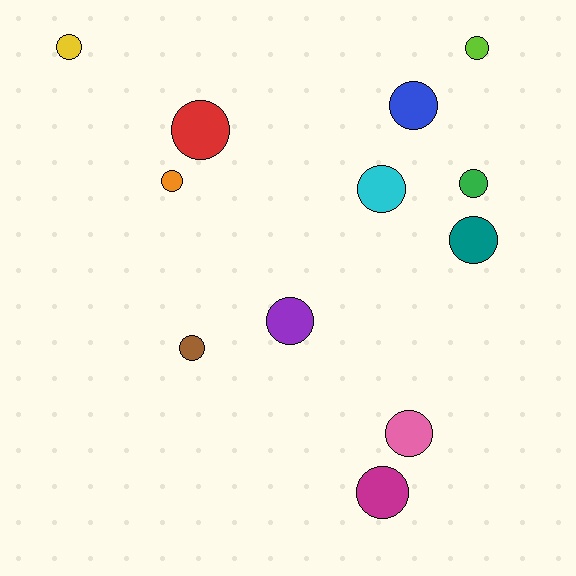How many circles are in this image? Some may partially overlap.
There are 12 circles.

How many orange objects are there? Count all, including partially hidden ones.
There is 1 orange object.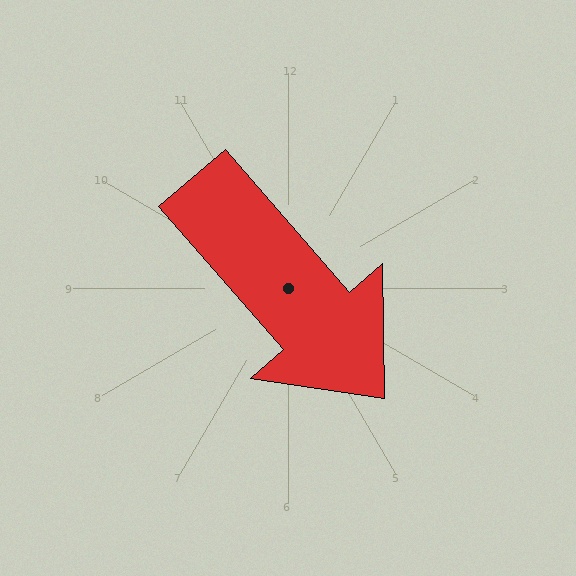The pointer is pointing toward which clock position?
Roughly 5 o'clock.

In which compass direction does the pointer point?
Southeast.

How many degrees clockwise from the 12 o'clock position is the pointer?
Approximately 139 degrees.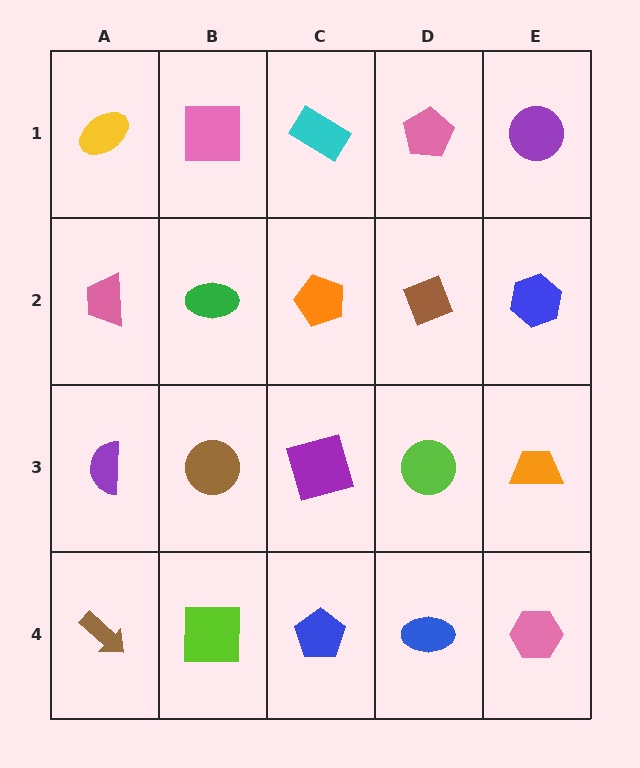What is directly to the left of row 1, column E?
A pink pentagon.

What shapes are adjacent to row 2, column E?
A purple circle (row 1, column E), an orange trapezoid (row 3, column E), a brown diamond (row 2, column D).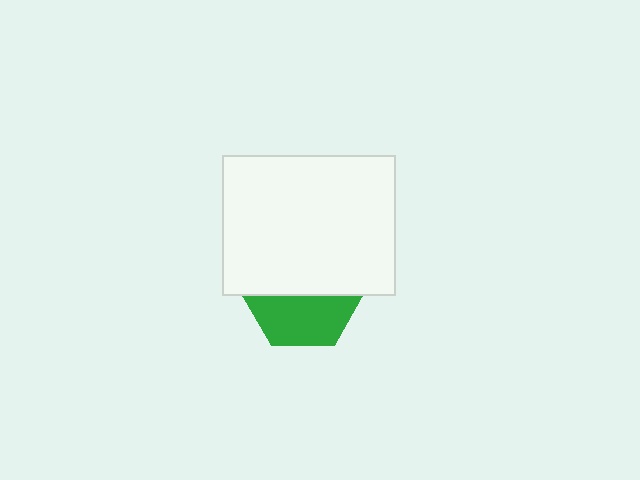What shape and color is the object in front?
The object in front is a white rectangle.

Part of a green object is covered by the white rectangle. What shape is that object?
It is a hexagon.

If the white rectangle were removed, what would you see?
You would see the complete green hexagon.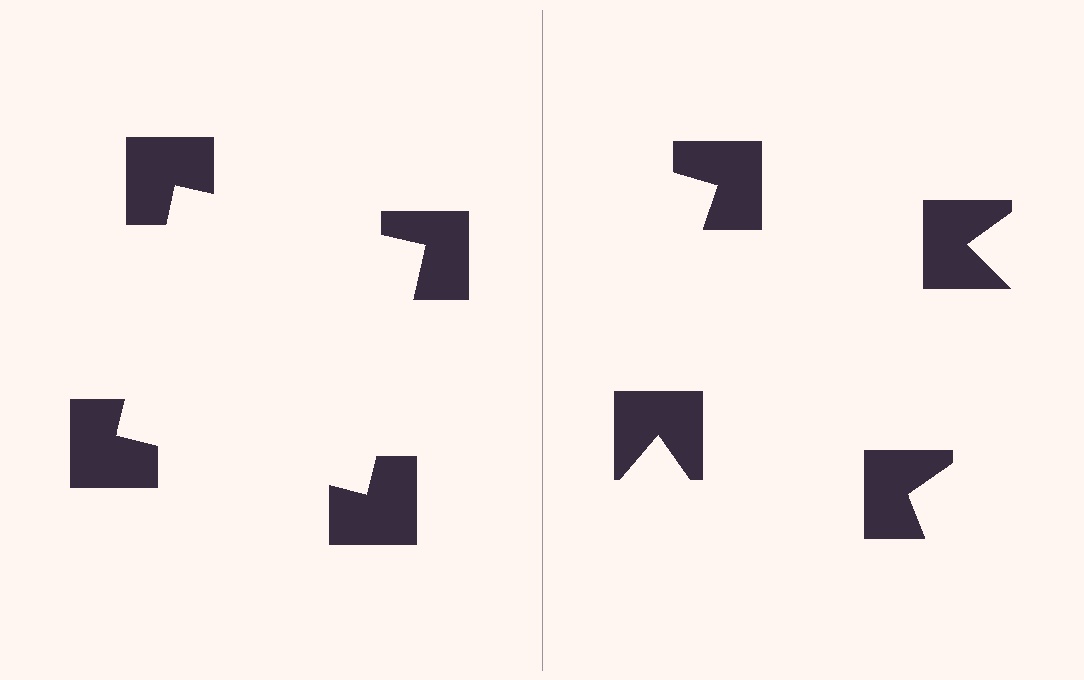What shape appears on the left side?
An illusory square.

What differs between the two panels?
The notched squares are positioned identically on both sides; only the wedge orientations differ. On the left they align to a square; on the right they are misaligned.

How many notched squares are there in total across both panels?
8 — 4 on each side.